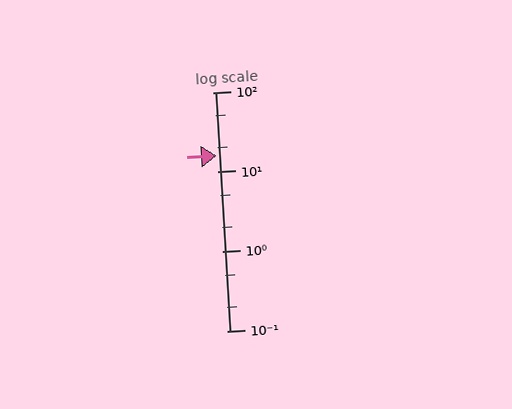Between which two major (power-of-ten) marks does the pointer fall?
The pointer is between 10 and 100.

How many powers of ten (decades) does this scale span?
The scale spans 3 decades, from 0.1 to 100.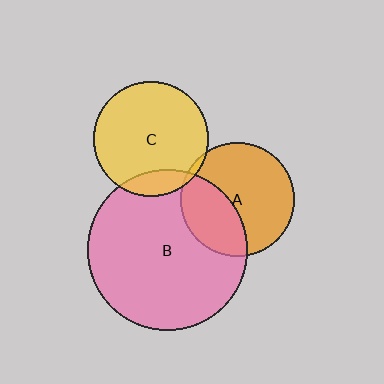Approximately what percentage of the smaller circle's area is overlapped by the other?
Approximately 35%.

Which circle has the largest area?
Circle B (pink).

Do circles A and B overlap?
Yes.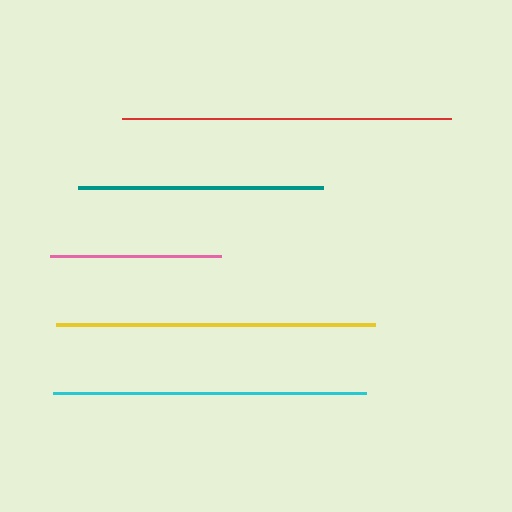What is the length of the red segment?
The red segment is approximately 329 pixels long.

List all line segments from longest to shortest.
From longest to shortest: red, yellow, cyan, teal, pink.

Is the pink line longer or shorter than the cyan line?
The cyan line is longer than the pink line.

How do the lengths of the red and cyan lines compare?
The red and cyan lines are approximately the same length.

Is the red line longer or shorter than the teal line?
The red line is longer than the teal line.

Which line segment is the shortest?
The pink line is the shortest at approximately 171 pixels.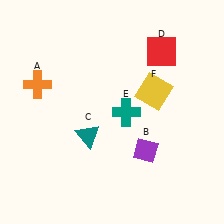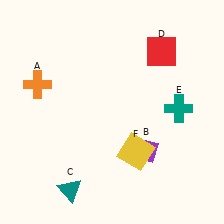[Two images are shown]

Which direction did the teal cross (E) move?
The teal cross (E) moved right.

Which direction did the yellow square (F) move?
The yellow square (F) moved down.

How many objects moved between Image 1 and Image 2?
3 objects moved between the two images.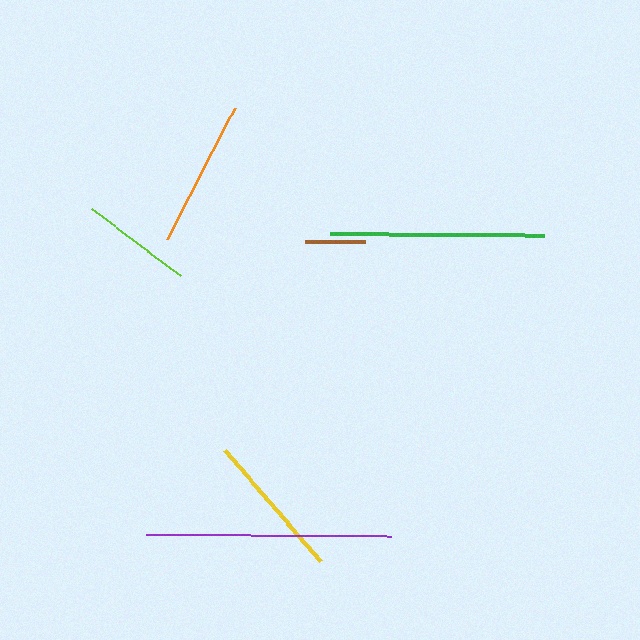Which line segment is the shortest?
The brown line is the shortest at approximately 60 pixels.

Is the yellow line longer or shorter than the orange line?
The yellow line is longer than the orange line.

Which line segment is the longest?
The purple line is the longest at approximately 245 pixels.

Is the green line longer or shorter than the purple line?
The purple line is longer than the green line.